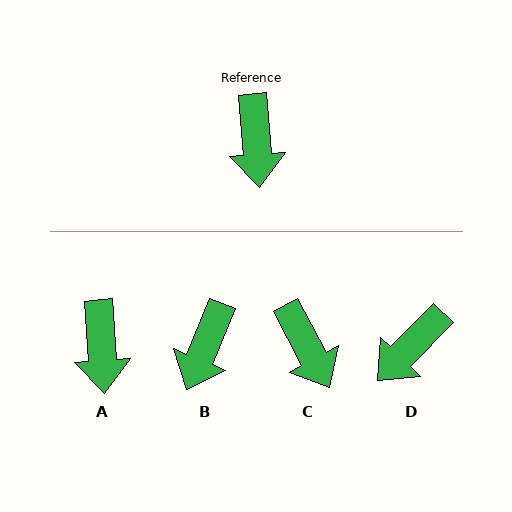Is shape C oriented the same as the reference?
No, it is off by about 24 degrees.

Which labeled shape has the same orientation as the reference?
A.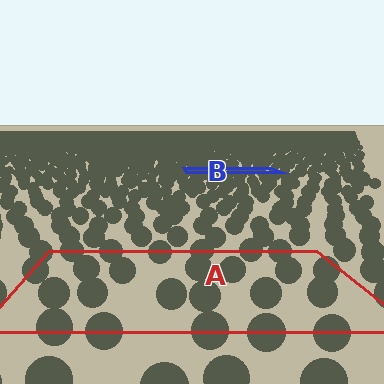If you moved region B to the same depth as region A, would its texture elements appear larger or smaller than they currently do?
They would appear larger. At a closer depth, the same texture elements are projected at a bigger on-screen size.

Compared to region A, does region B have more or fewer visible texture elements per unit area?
Region B has more texture elements per unit area — they are packed more densely because it is farther away.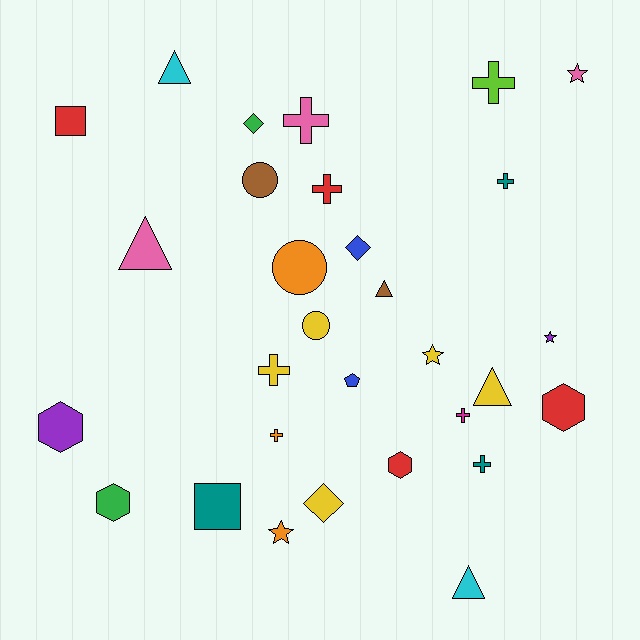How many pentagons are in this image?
There is 1 pentagon.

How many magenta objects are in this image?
There is 1 magenta object.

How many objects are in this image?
There are 30 objects.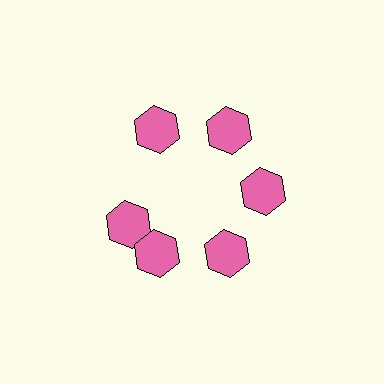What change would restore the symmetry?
The symmetry would be restored by rotating it back into even spacing with its neighbors so that all 6 hexagons sit at equal angles and equal distance from the center.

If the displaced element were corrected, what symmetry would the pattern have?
It would have 6-fold rotational symmetry — the pattern would map onto itself every 60 degrees.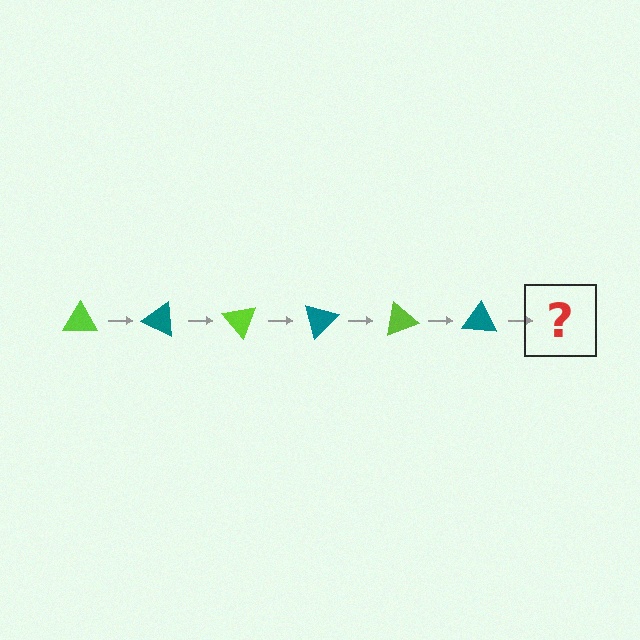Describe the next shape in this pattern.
It should be a lime triangle, rotated 150 degrees from the start.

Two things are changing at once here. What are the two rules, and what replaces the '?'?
The two rules are that it rotates 25 degrees each step and the color cycles through lime and teal. The '?' should be a lime triangle, rotated 150 degrees from the start.